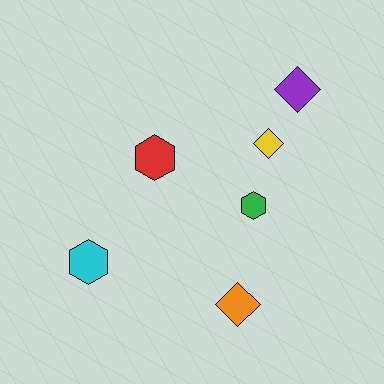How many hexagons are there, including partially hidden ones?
There are 3 hexagons.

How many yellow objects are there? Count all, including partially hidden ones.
There is 1 yellow object.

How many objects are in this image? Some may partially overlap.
There are 6 objects.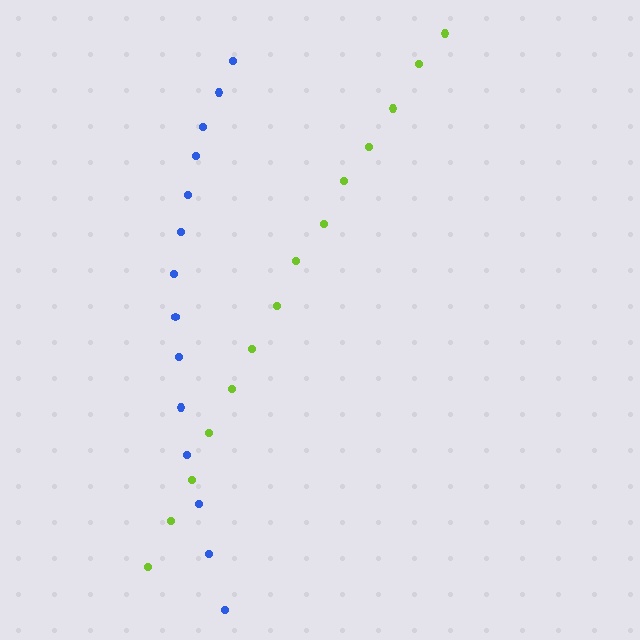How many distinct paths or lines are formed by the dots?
There are 2 distinct paths.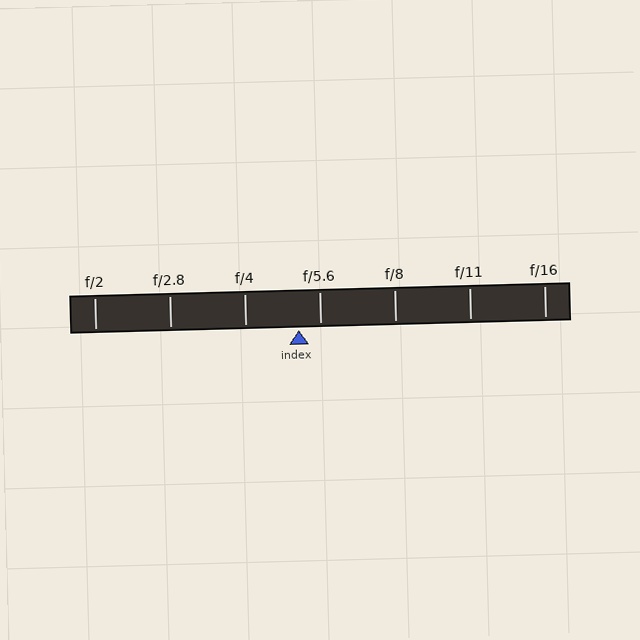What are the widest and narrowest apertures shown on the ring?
The widest aperture shown is f/2 and the narrowest is f/16.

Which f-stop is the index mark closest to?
The index mark is closest to f/5.6.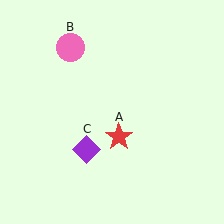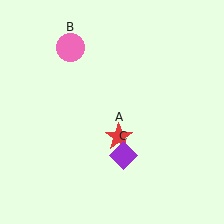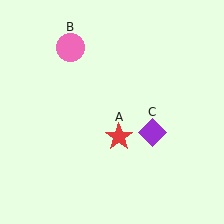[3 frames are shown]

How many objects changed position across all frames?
1 object changed position: purple diamond (object C).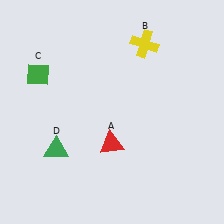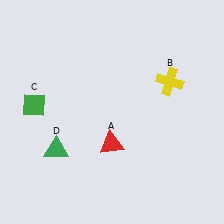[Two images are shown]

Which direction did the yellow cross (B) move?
The yellow cross (B) moved down.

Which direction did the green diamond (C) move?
The green diamond (C) moved down.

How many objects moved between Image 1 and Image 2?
2 objects moved between the two images.